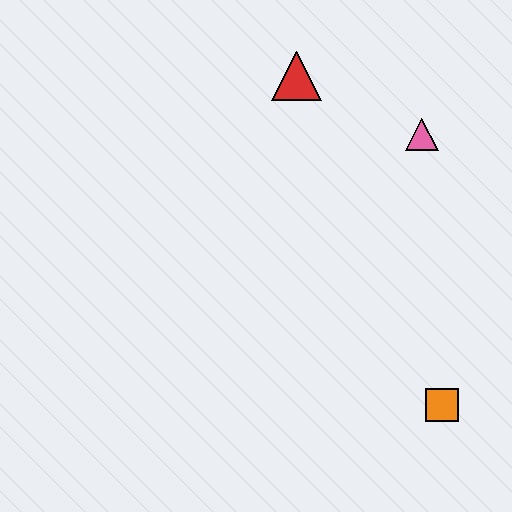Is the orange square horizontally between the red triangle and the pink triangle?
No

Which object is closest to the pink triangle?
The red triangle is closest to the pink triangle.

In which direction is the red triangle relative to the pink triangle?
The red triangle is to the left of the pink triangle.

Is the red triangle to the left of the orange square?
Yes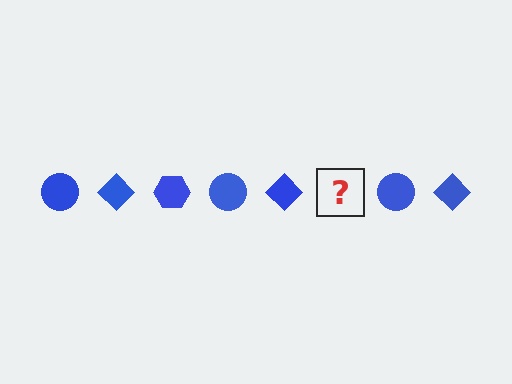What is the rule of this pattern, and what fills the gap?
The rule is that the pattern cycles through circle, diamond, hexagon shapes in blue. The gap should be filled with a blue hexagon.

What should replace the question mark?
The question mark should be replaced with a blue hexagon.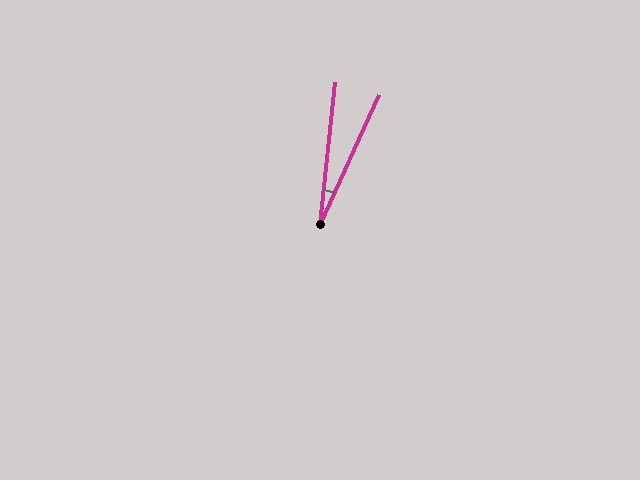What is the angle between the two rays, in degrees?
Approximately 19 degrees.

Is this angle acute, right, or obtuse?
It is acute.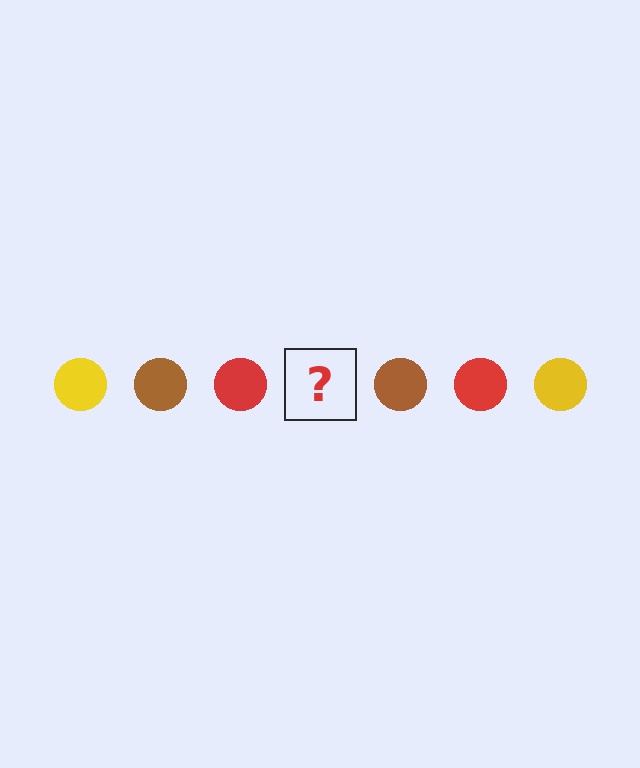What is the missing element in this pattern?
The missing element is a yellow circle.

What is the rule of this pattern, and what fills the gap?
The rule is that the pattern cycles through yellow, brown, red circles. The gap should be filled with a yellow circle.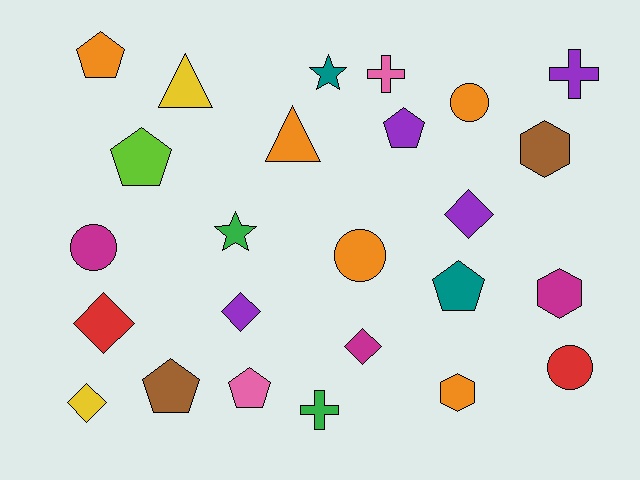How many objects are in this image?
There are 25 objects.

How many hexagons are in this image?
There are 3 hexagons.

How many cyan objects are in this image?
There are no cyan objects.